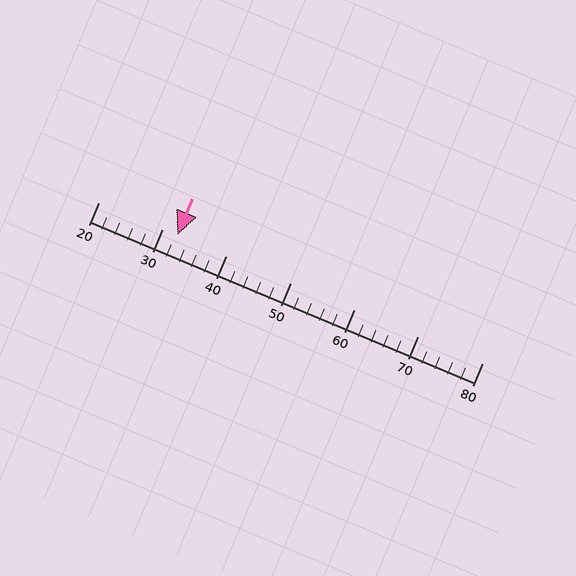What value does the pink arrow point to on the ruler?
The pink arrow points to approximately 32.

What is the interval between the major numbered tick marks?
The major tick marks are spaced 10 units apart.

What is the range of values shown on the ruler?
The ruler shows values from 20 to 80.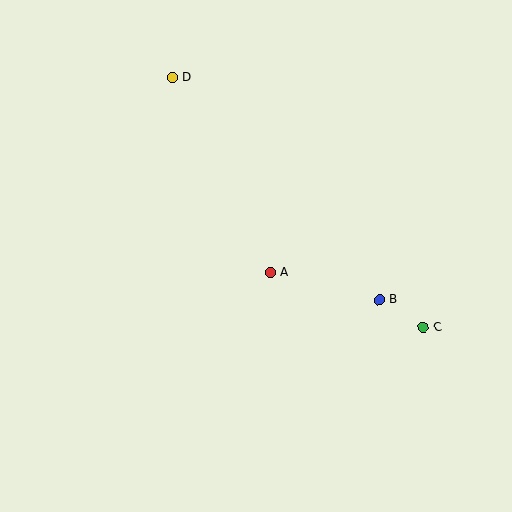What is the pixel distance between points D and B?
The distance between D and B is 304 pixels.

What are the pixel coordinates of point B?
Point B is at (379, 300).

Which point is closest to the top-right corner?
Point B is closest to the top-right corner.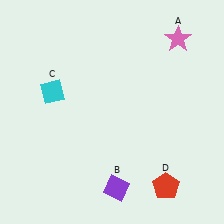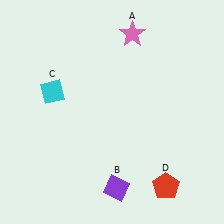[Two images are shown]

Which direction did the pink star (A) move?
The pink star (A) moved left.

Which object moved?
The pink star (A) moved left.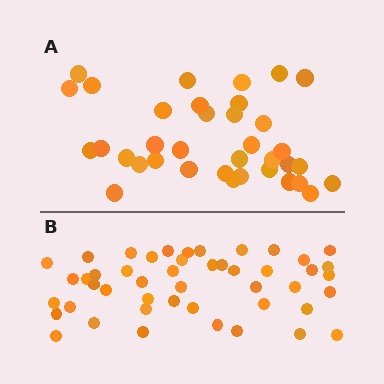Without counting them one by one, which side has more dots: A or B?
Region B (the bottom region) has more dots.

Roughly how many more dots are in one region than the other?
Region B has roughly 12 or so more dots than region A.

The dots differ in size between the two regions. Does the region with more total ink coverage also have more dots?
No. Region A has more total ink coverage because its dots are larger, but region B actually contains more individual dots. Total area can be misleading — the number of items is what matters here.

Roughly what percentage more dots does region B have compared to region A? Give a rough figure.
About 30% more.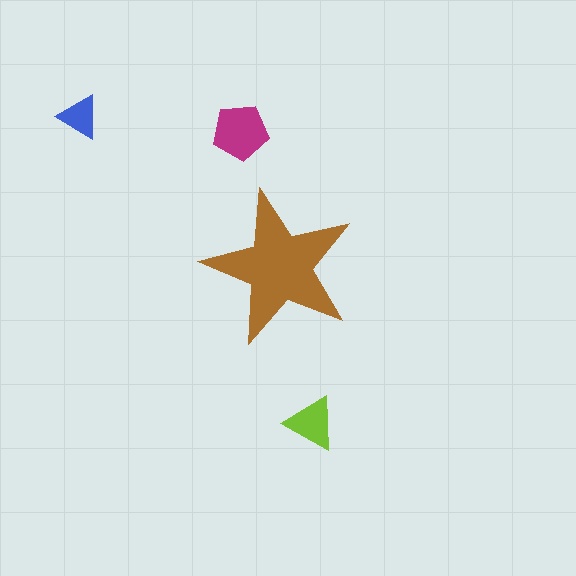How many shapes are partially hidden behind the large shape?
0 shapes are partially hidden.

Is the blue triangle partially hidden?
No, the blue triangle is fully visible.